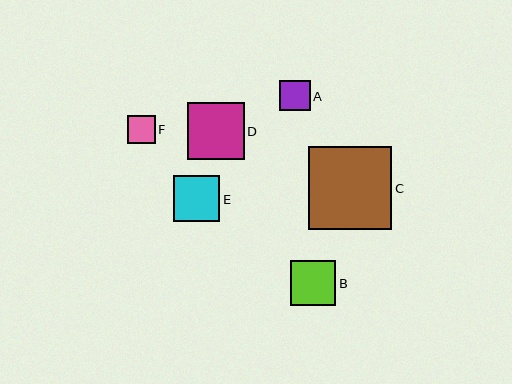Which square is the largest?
Square C is the largest with a size of approximately 83 pixels.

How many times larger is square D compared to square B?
Square D is approximately 1.2 times the size of square B.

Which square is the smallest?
Square F is the smallest with a size of approximately 28 pixels.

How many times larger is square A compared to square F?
Square A is approximately 1.1 times the size of square F.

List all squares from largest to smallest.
From largest to smallest: C, D, E, B, A, F.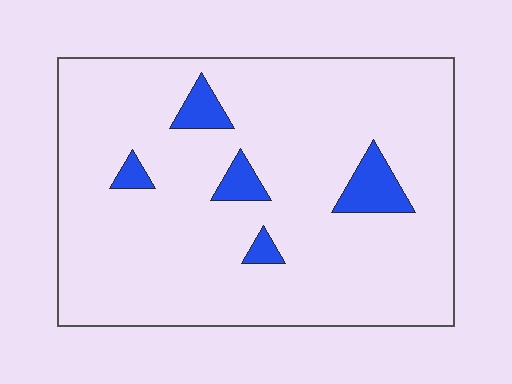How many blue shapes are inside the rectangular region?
5.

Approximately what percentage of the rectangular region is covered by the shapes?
Approximately 10%.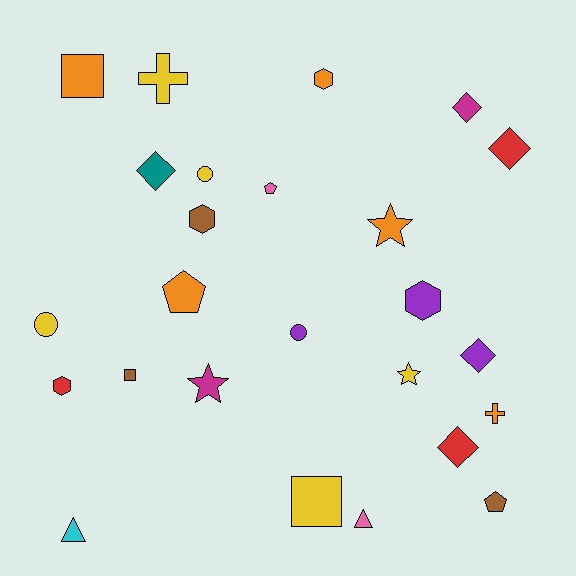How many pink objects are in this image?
There are 2 pink objects.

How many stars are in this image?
There are 3 stars.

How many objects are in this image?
There are 25 objects.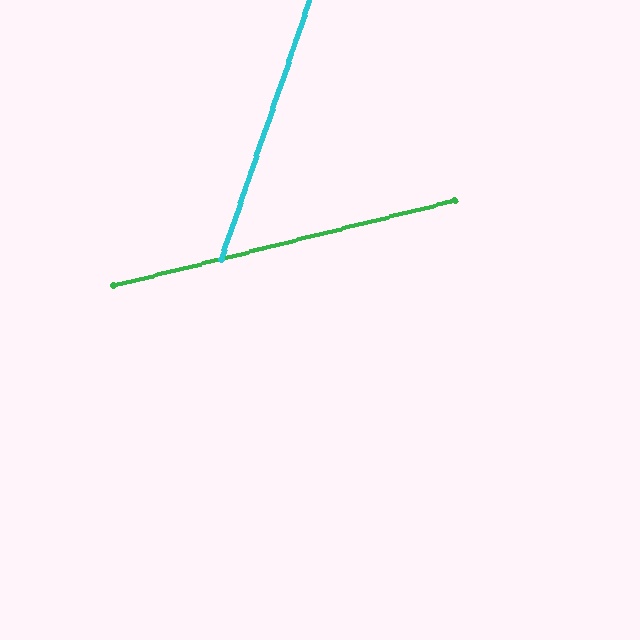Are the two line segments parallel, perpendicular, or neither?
Neither parallel nor perpendicular — they differ by about 57°.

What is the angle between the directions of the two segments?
Approximately 57 degrees.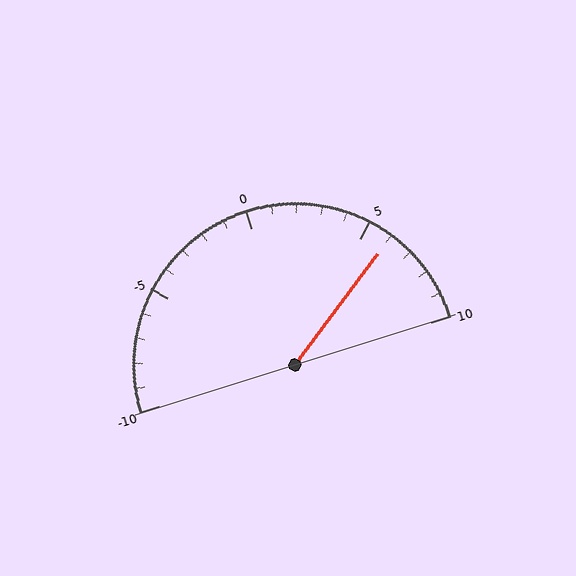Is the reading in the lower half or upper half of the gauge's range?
The reading is in the upper half of the range (-10 to 10).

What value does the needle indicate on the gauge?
The needle indicates approximately 6.